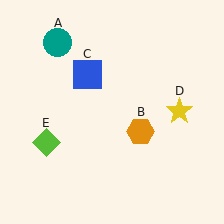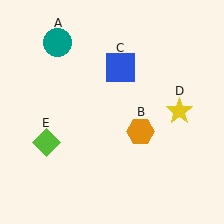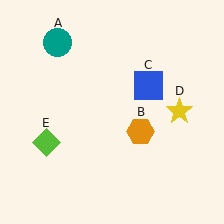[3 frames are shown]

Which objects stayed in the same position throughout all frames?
Teal circle (object A) and orange hexagon (object B) and yellow star (object D) and lime diamond (object E) remained stationary.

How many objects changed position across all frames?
1 object changed position: blue square (object C).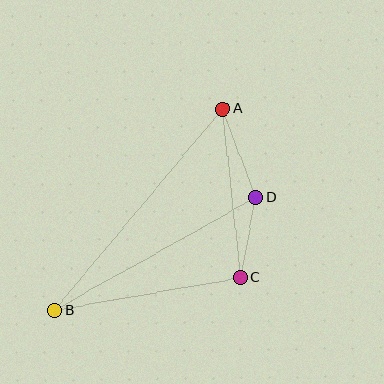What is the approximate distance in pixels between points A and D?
The distance between A and D is approximately 95 pixels.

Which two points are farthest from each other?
Points A and B are farthest from each other.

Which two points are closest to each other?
Points C and D are closest to each other.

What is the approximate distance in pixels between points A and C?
The distance between A and C is approximately 170 pixels.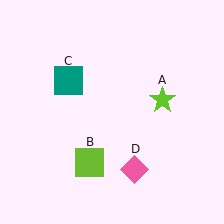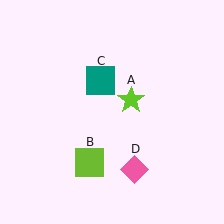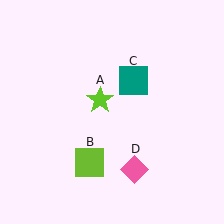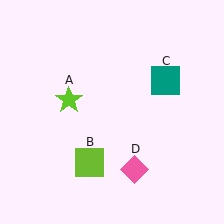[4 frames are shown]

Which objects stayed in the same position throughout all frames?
Lime square (object B) and pink diamond (object D) remained stationary.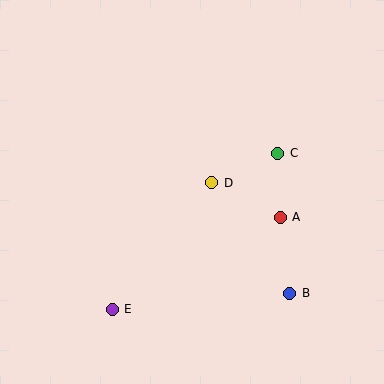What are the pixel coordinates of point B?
Point B is at (290, 293).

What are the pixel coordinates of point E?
Point E is at (112, 309).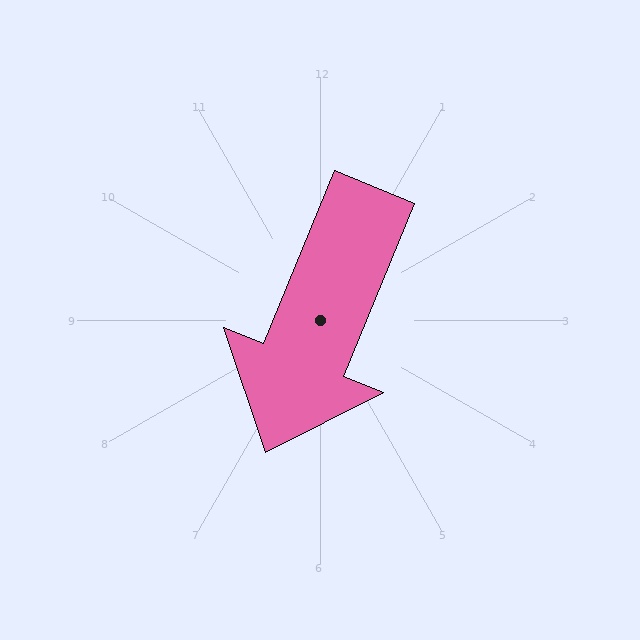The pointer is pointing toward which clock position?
Roughly 7 o'clock.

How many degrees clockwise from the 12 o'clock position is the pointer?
Approximately 202 degrees.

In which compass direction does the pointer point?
South.